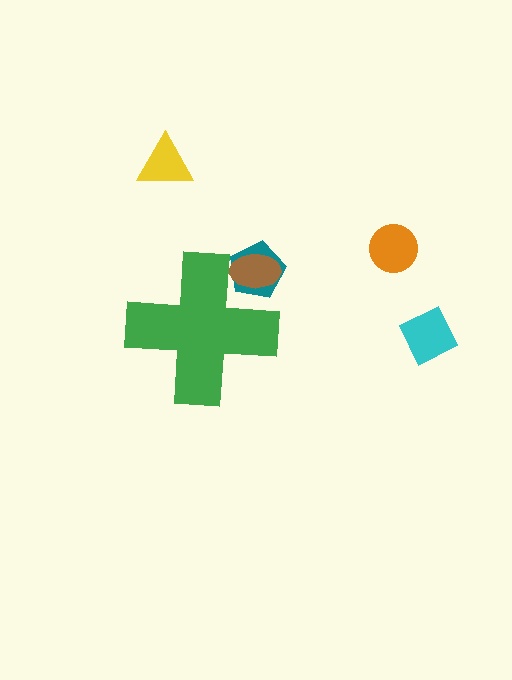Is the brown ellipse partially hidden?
Yes, the brown ellipse is partially hidden behind the green cross.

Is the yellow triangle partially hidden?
No, the yellow triangle is fully visible.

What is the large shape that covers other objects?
A green cross.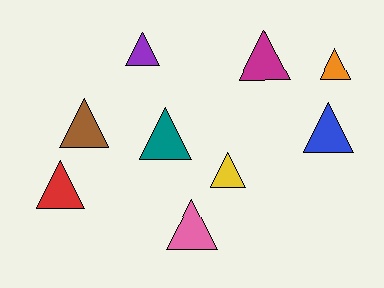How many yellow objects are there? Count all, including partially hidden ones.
There is 1 yellow object.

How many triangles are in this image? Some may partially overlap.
There are 9 triangles.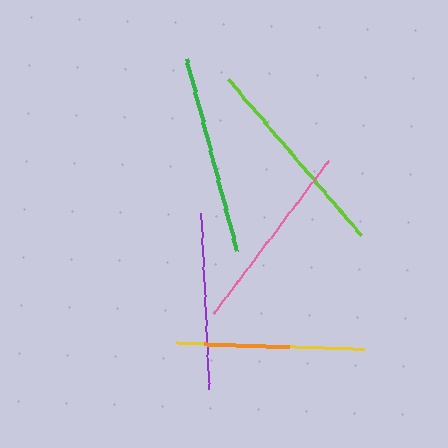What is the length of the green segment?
The green segment is approximately 199 pixels long.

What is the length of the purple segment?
The purple segment is approximately 175 pixels long.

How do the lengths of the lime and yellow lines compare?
The lime and yellow lines are approximately the same length.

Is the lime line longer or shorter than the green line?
The lime line is longer than the green line.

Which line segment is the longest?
The lime line is the longest at approximately 204 pixels.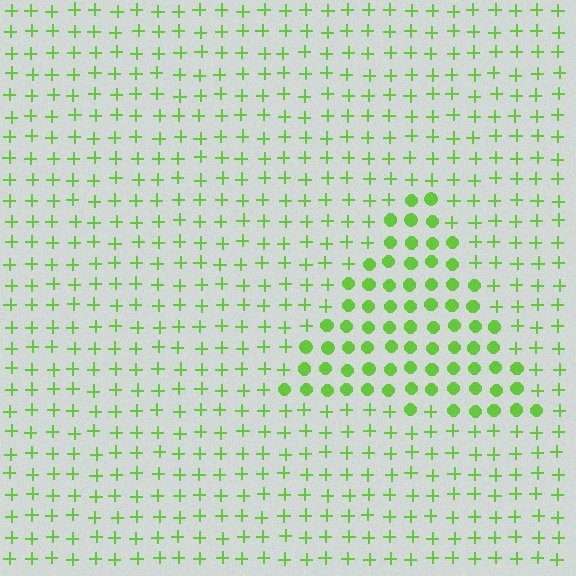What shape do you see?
I see a triangle.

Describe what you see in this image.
The image is filled with small lime elements arranged in a uniform grid. A triangle-shaped region contains circles, while the surrounding area contains plus signs. The boundary is defined purely by the change in element shape.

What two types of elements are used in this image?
The image uses circles inside the triangle region and plus signs outside it.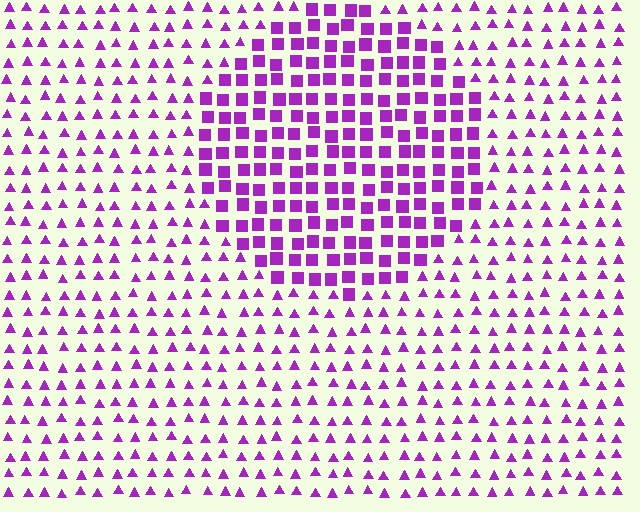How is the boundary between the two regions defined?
The boundary is defined by a change in element shape: squares inside vs. triangles outside. All elements share the same color and spacing.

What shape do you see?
I see a circle.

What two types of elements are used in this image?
The image uses squares inside the circle region and triangles outside it.